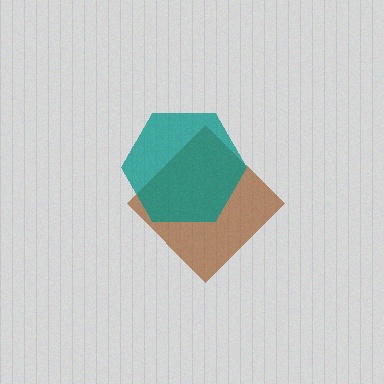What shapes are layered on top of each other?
The layered shapes are: a brown diamond, a teal hexagon.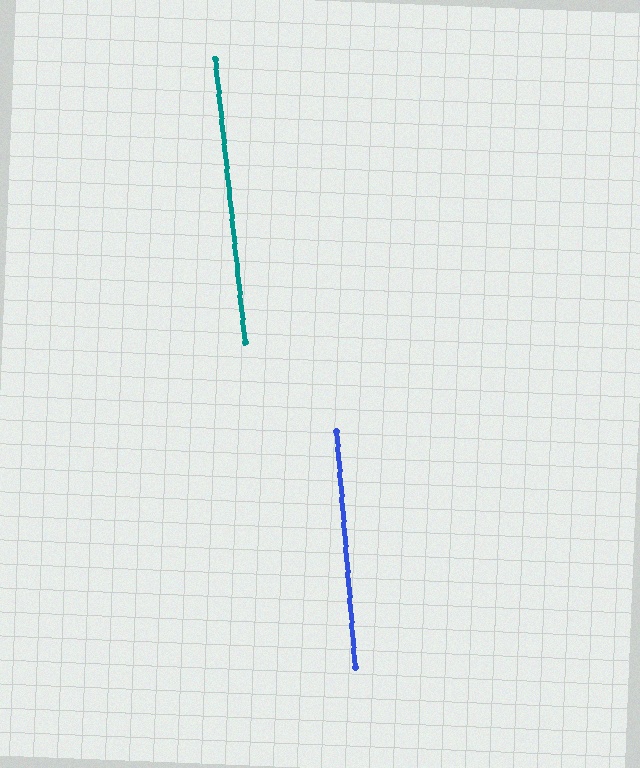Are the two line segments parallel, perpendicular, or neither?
Parallel — their directions differ by only 1.5°.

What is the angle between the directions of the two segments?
Approximately 2 degrees.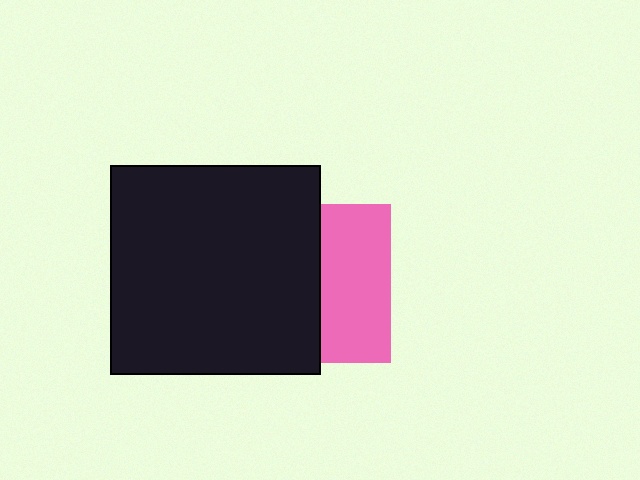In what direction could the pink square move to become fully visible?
The pink square could move right. That would shift it out from behind the black square entirely.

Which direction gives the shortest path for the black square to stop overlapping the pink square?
Moving left gives the shortest separation.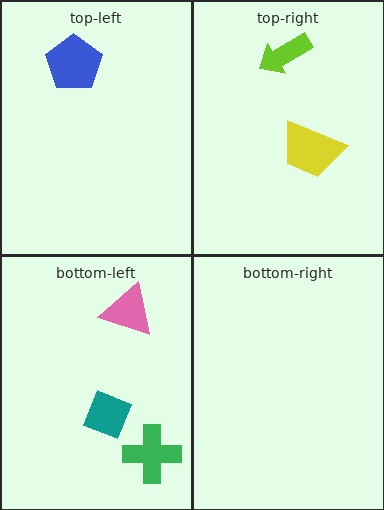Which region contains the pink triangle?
The bottom-left region.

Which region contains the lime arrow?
The top-right region.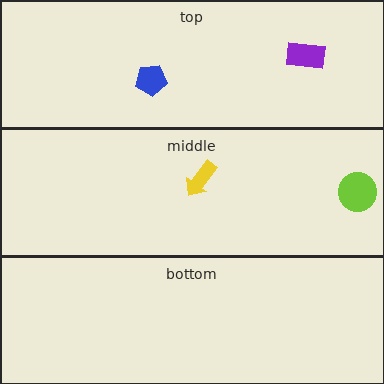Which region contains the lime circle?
The middle region.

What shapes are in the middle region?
The yellow arrow, the lime circle.